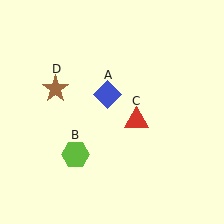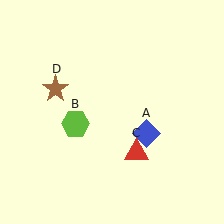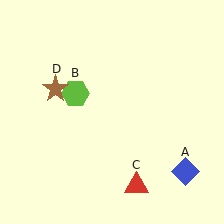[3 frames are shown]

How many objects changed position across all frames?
3 objects changed position: blue diamond (object A), lime hexagon (object B), red triangle (object C).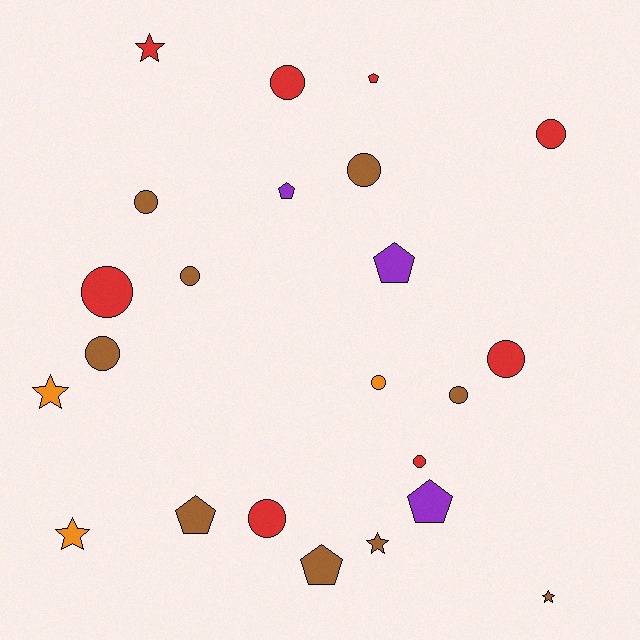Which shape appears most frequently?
Circle, with 12 objects.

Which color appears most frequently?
Brown, with 9 objects.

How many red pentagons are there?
There is 1 red pentagon.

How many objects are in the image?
There are 23 objects.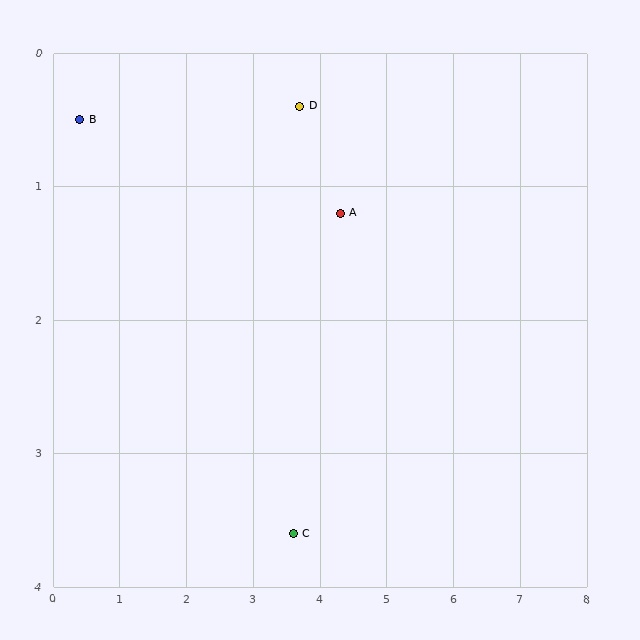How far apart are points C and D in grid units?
Points C and D are about 3.2 grid units apart.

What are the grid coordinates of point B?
Point B is at approximately (0.4, 0.5).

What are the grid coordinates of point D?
Point D is at approximately (3.7, 0.4).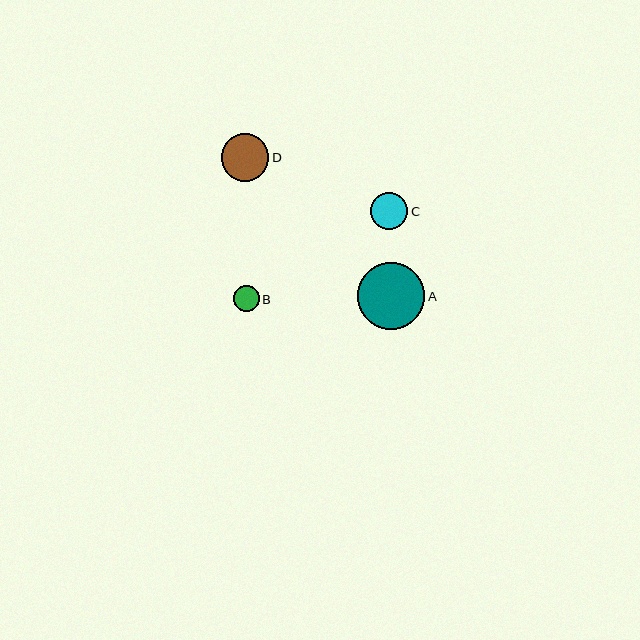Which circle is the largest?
Circle A is the largest with a size of approximately 68 pixels.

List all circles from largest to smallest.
From largest to smallest: A, D, C, B.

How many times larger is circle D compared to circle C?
Circle D is approximately 1.3 times the size of circle C.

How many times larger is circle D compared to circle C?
Circle D is approximately 1.3 times the size of circle C.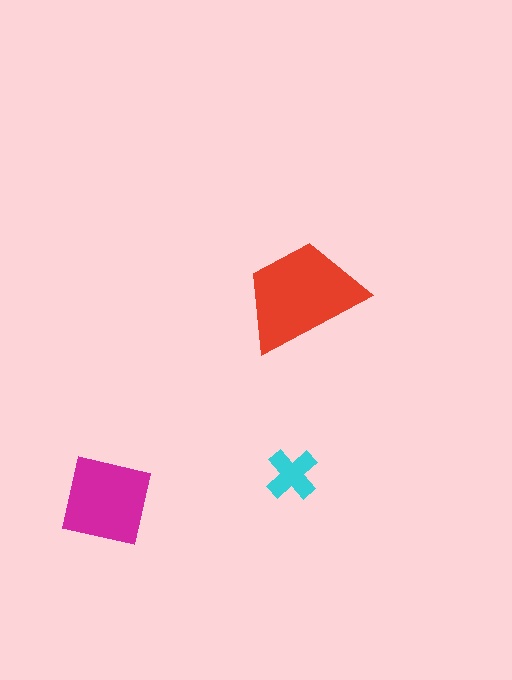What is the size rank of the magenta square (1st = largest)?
2nd.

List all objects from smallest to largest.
The cyan cross, the magenta square, the red trapezoid.